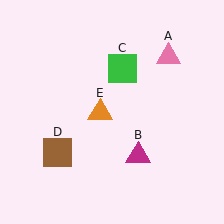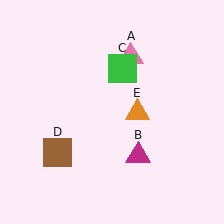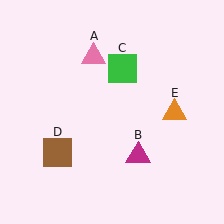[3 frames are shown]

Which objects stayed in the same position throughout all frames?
Magenta triangle (object B) and green square (object C) and brown square (object D) remained stationary.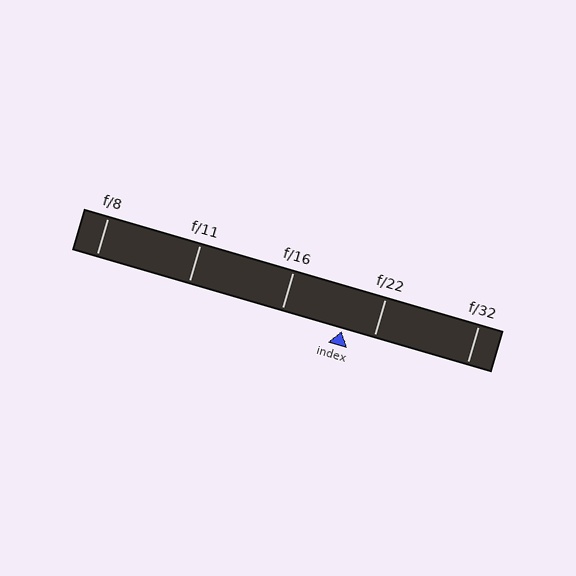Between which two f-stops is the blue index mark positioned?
The index mark is between f/16 and f/22.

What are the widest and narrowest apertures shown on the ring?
The widest aperture shown is f/8 and the narrowest is f/32.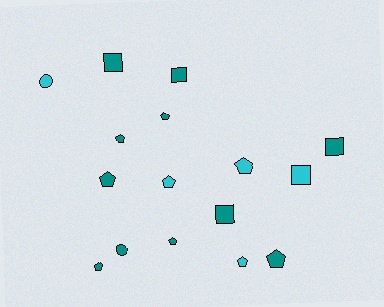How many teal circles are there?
There is 1 teal circle.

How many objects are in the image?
There are 16 objects.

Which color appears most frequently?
Teal, with 11 objects.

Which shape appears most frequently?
Pentagon, with 9 objects.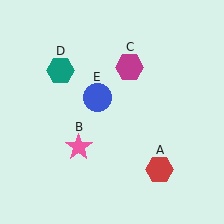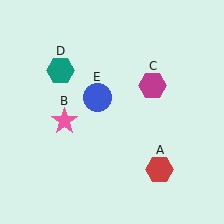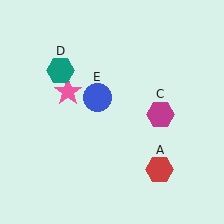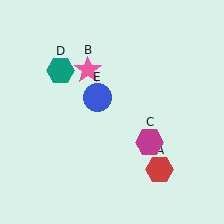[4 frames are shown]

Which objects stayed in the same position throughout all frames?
Red hexagon (object A) and teal hexagon (object D) and blue circle (object E) remained stationary.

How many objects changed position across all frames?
2 objects changed position: pink star (object B), magenta hexagon (object C).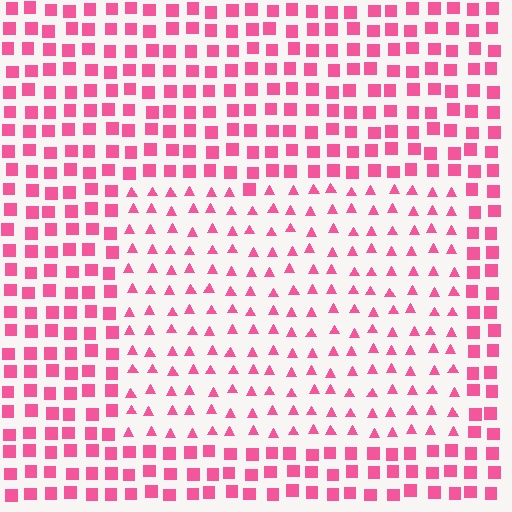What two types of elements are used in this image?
The image uses triangles inside the rectangle region and squares outside it.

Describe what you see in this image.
The image is filled with small pink elements arranged in a uniform grid. A rectangle-shaped region contains triangles, while the surrounding area contains squares. The boundary is defined purely by the change in element shape.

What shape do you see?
I see a rectangle.